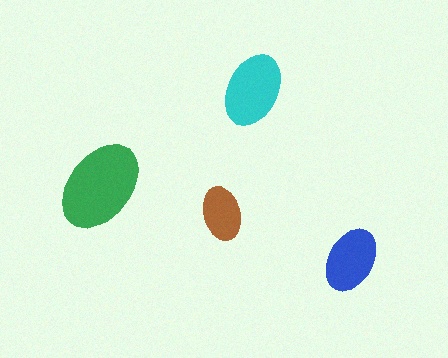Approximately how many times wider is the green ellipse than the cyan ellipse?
About 1.5 times wider.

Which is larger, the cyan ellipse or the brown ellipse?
The cyan one.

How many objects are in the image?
There are 4 objects in the image.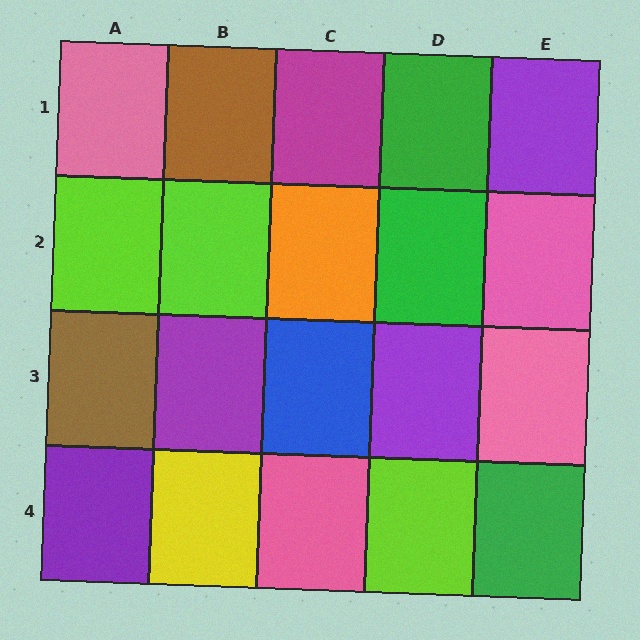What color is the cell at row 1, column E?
Purple.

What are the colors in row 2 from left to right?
Lime, lime, orange, green, pink.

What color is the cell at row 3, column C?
Blue.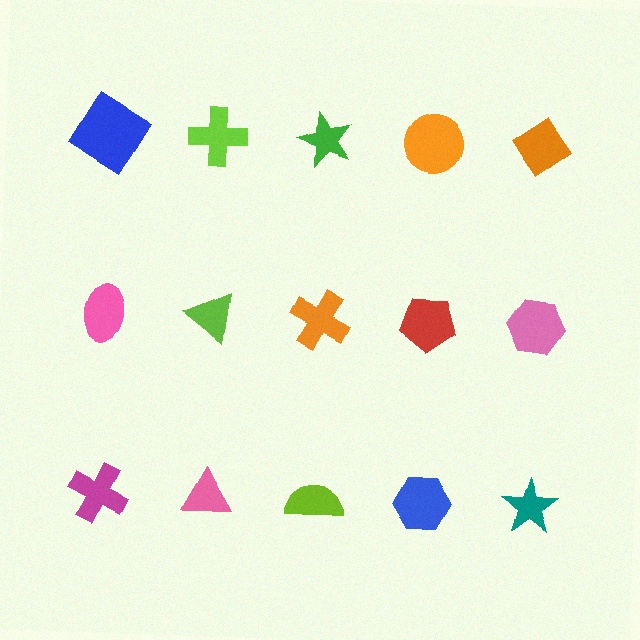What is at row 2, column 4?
A red pentagon.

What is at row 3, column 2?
A pink triangle.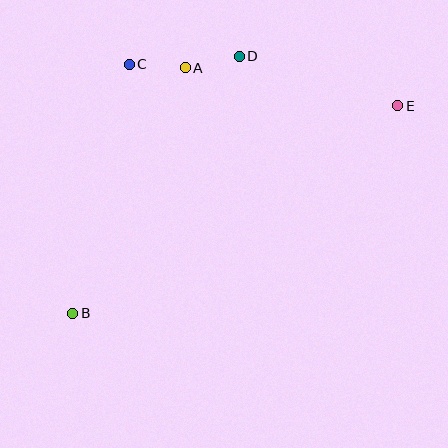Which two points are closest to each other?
Points A and D are closest to each other.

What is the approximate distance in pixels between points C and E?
The distance between C and E is approximately 272 pixels.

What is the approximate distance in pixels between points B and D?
The distance between B and D is approximately 306 pixels.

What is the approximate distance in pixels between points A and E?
The distance between A and E is approximately 216 pixels.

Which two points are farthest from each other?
Points B and E are farthest from each other.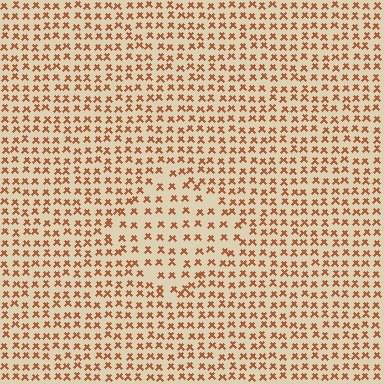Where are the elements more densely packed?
The elements are more densely packed outside the diamond boundary.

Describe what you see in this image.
The image contains small brown elements arranged at two different densities. A diamond-shaped region is visible where the elements are less densely packed than the surrounding area.